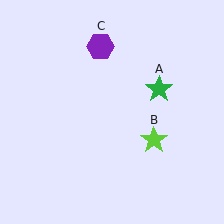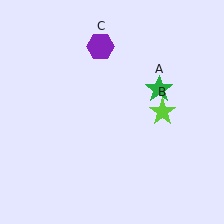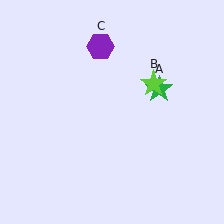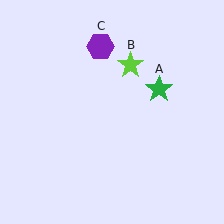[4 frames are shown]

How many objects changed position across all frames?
1 object changed position: lime star (object B).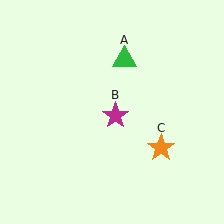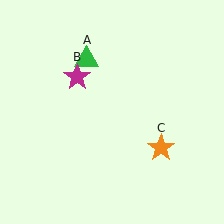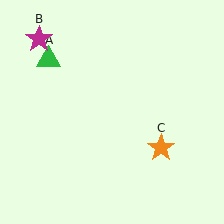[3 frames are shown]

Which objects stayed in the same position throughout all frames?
Orange star (object C) remained stationary.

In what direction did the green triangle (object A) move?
The green triangle (object A) moved left.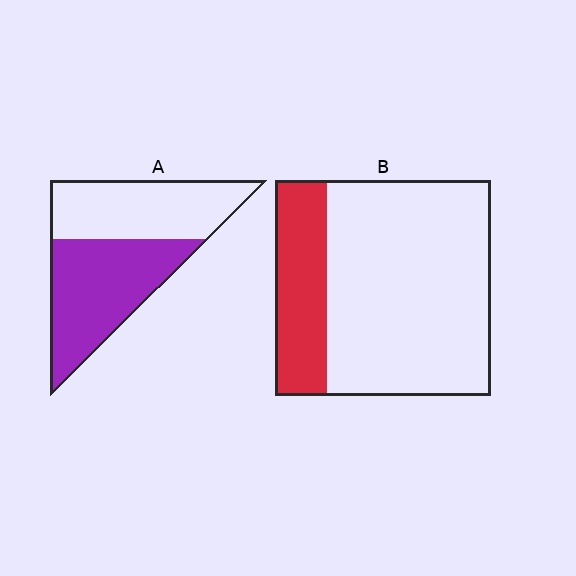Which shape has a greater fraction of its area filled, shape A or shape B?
Shape A.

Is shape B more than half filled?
No.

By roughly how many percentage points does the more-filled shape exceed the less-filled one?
By roughly 30 percentage points (A over B).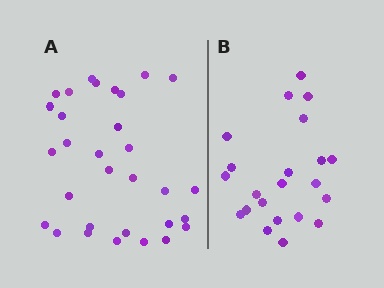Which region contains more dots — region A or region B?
Region A (the left region) has more dots.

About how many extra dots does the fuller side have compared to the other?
Region A has roughly 8 or so more dots than region B.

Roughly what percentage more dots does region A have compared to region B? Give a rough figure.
About 40% more.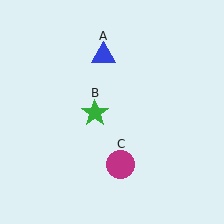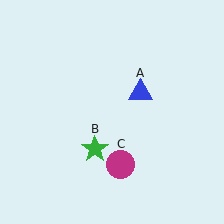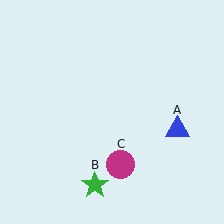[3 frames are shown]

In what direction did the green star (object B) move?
The green star (object B) moved down.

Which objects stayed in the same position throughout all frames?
Magenta circle (object C) remained stationary.